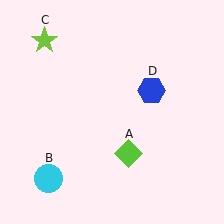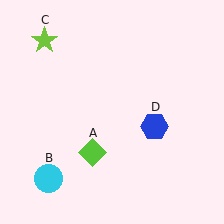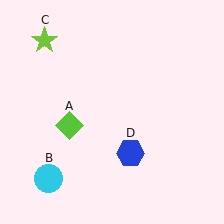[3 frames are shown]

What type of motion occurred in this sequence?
The lime diamond (object A), blue hexagon (object D) rotated clockwise around the center of the scene.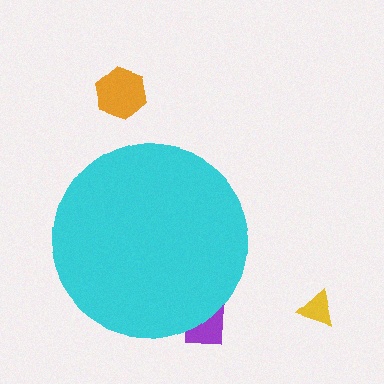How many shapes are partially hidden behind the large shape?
1 shape is partially hidden.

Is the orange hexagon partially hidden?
No, the orange hexagon is fully visible.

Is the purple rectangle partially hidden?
Yes, the purple rectangle is partially hidden behind the cyan circle.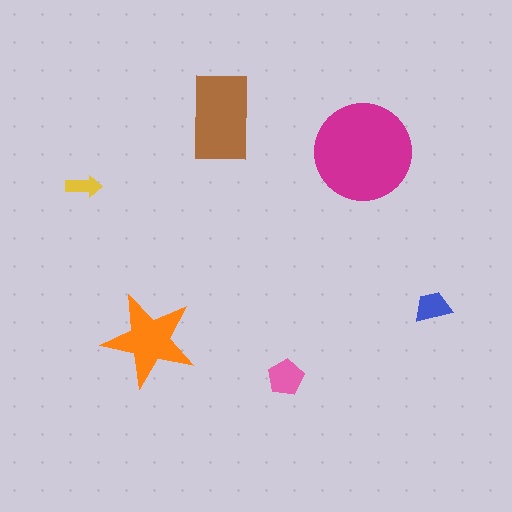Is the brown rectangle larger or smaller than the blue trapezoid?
Larger.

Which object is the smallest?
The yellow arrow.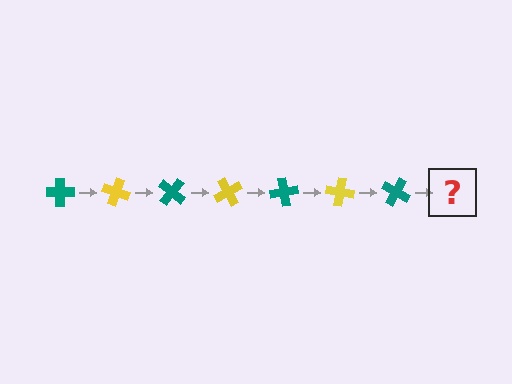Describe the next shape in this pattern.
It should be a yellow cross, rotated 140 degrees from the start.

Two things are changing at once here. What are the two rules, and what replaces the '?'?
The two rules are that it rotates 20 degrees each step and the color cycles through teal and yellow. The '?' should be a yellow cross, rotated 140 degrees from the start.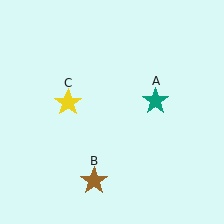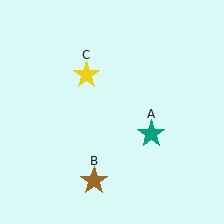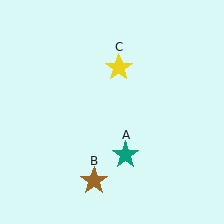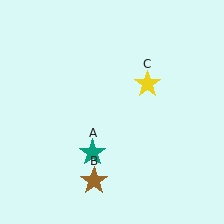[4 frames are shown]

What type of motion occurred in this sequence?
The teal star (object A), yellow star (object C) rotated clockwise around the center of the scene.